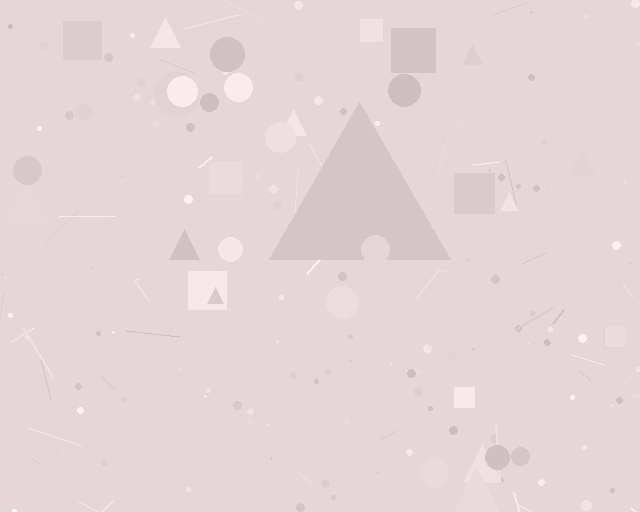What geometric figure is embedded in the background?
A triangle is embedded in the background.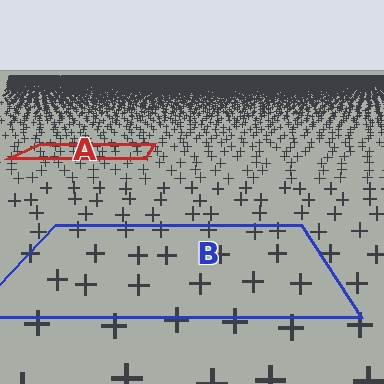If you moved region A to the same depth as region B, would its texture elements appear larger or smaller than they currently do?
They would appear larger. At a closer depth, the same texture elements are projected at a bigger on-screen size.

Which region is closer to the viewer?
Region B is closer. The texture elements there are larger and more spread out.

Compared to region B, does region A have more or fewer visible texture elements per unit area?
Region A has more texture elements per unit area — they are packed more densely because it is farther away.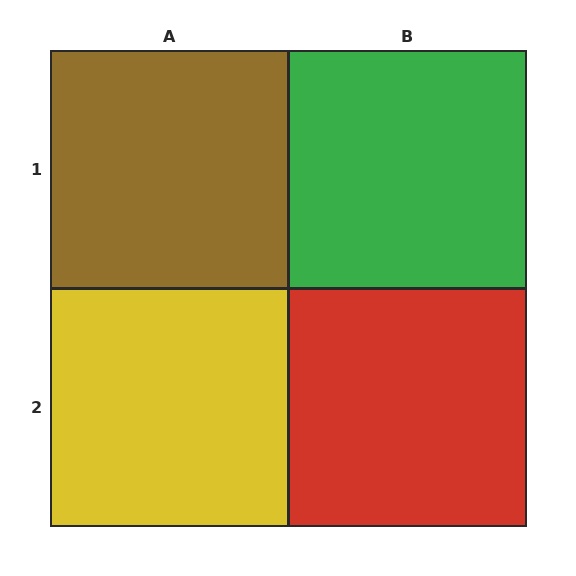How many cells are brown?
1 cell is brown.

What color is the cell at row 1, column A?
Brown.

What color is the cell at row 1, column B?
Green.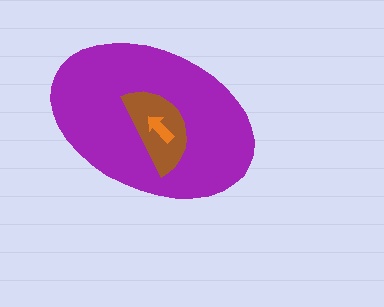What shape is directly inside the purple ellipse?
The brown semicircle.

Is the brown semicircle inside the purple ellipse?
Yes.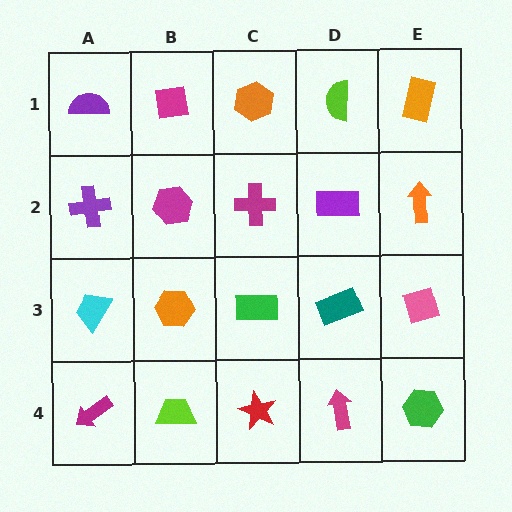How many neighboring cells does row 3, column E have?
3.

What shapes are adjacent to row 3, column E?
An orange arrow (row 2, column E), a green hexagon (row 4, column E), a teal rectangle (row 3, column D).